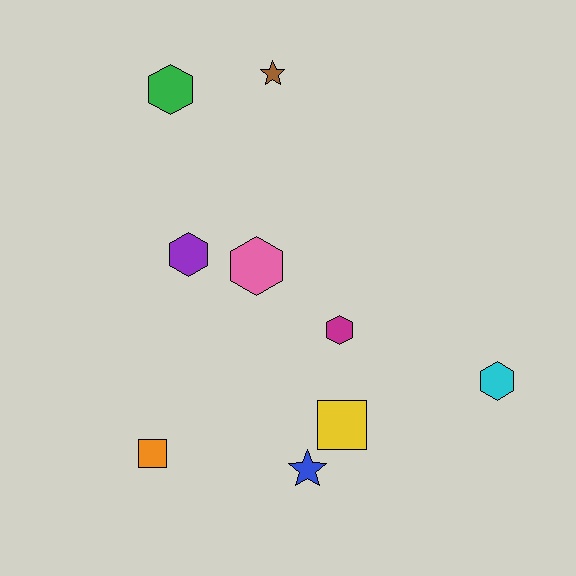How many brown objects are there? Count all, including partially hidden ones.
There is 1 brown object.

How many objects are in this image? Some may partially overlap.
There are 9 objects.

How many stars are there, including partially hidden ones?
There are 2 stars.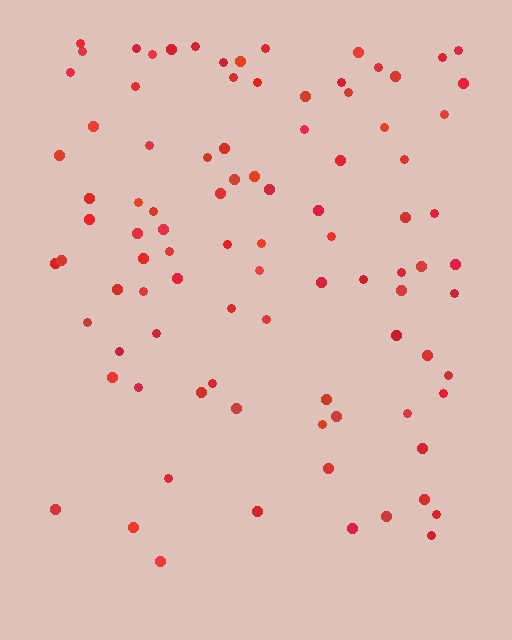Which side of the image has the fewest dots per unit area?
The bottom.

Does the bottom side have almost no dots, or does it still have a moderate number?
Still a moderate number, just noticeably fewer than the top.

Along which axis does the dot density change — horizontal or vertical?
Vertical.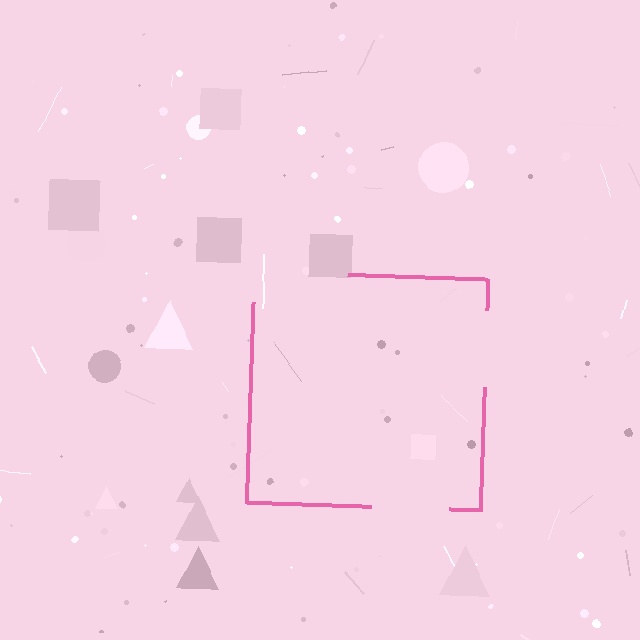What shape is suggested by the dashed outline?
The dashed outline suggests a square.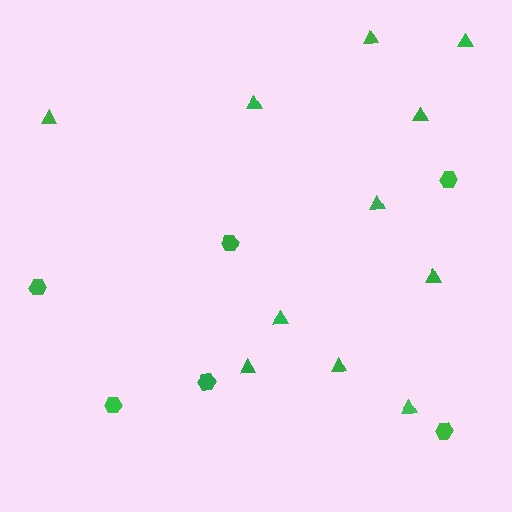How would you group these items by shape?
There are 2 groups: one group of hexagons (6) and one group of triangles (11).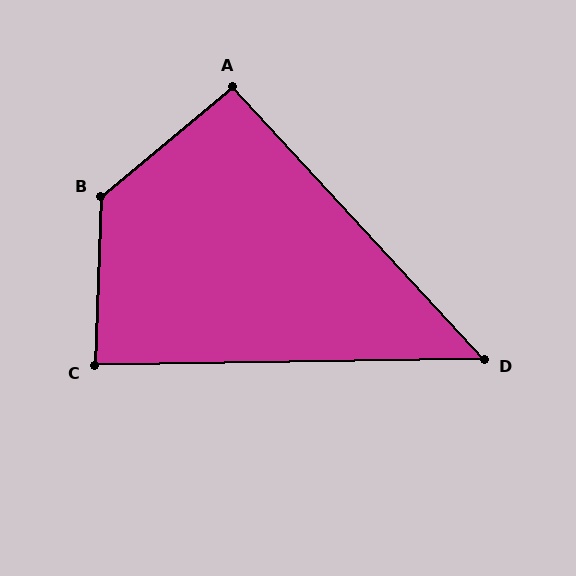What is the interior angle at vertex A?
Approximately 93 degrees (approximately right).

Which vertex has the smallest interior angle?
D, at approximately 48 degrees.